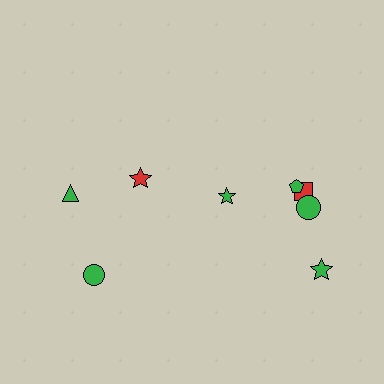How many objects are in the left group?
There are 3 objects.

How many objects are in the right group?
There are 5 objects.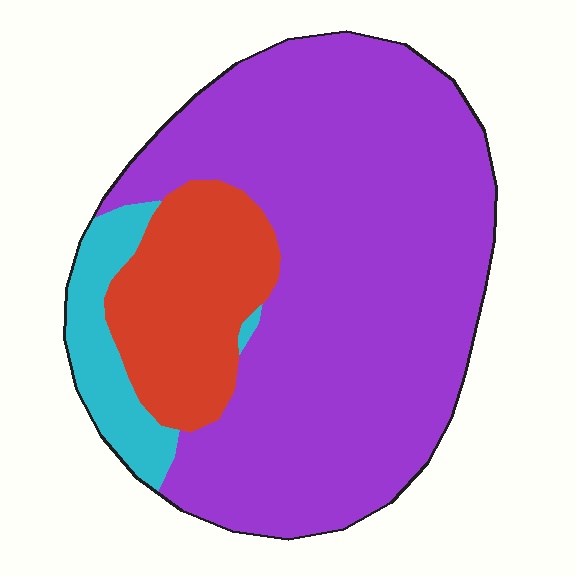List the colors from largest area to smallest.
From largest to smallest: purple, red, cyan.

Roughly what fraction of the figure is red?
Red takes up between a sixth and a third of the figure.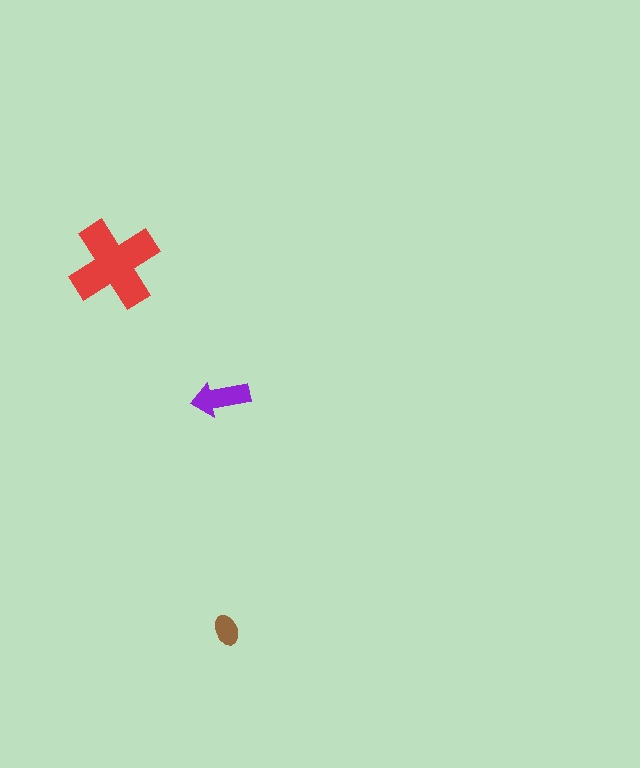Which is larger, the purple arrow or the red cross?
The red cross.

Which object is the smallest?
The brown ellipse.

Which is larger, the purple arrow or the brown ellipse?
The purple arrow.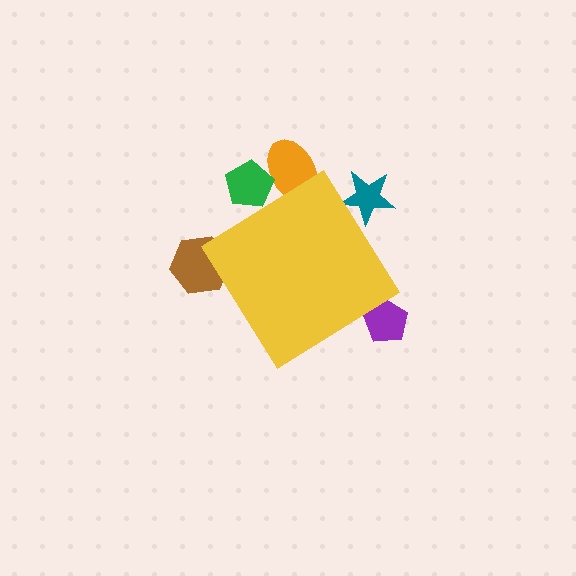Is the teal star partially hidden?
Yes, the teal star is partially hidden behind the yellow diamond.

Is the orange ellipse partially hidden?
Yes, the orange ellipse is partially hidden behind the yellow diamond.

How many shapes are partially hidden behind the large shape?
5 shapes are partially hidden.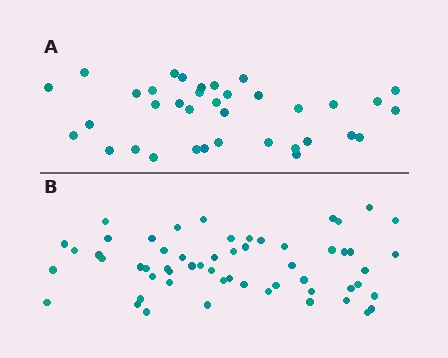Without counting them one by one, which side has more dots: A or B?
Region B (the bottom region) has more dots.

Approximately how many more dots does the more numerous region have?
Region B has approximately 20 more dots than region A.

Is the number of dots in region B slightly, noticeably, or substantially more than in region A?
Region B has substantially more. The ratio is roughly 1.6 to 1.